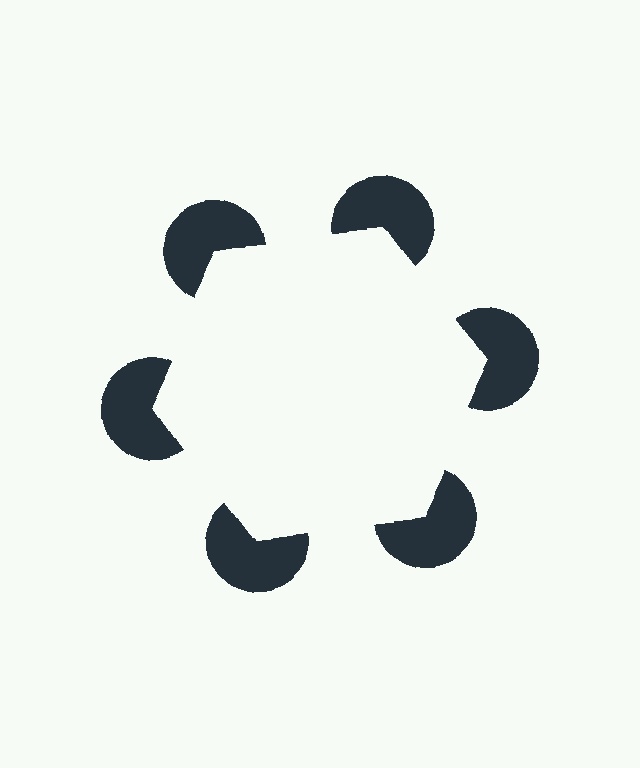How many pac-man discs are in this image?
There are 6 — one at each vertex of the illusory hexagon.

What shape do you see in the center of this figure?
An illusory hexagon — its edges are inferred from the aligned wedge cuts in the pac-man discs, not physically drawn.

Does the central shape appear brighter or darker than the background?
It typically appears slightly brighter than the background, even though no actual brightness change is drawn.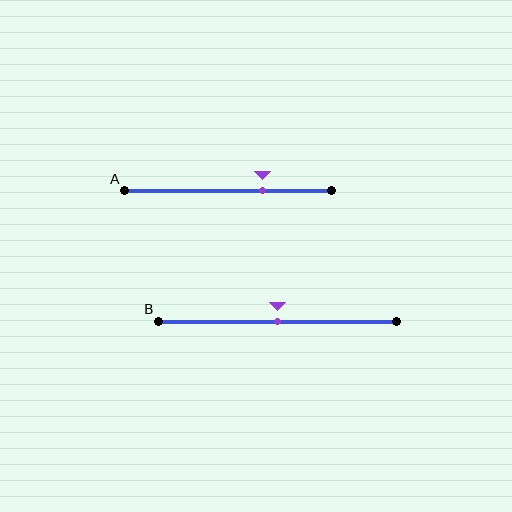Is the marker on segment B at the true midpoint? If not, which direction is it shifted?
Yes, the marker on segment B is at the true midpoint.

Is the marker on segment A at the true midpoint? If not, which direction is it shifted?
No, the marker on segment A is shifted to the right by about 17% of the segment length.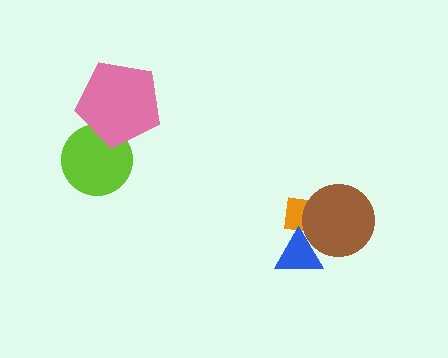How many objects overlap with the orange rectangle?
2 objects overlap with the orange rectangle.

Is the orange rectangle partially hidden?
Yes, it is partially covered by another shape.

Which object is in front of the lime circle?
The pink pentagon is in front of the lime circle.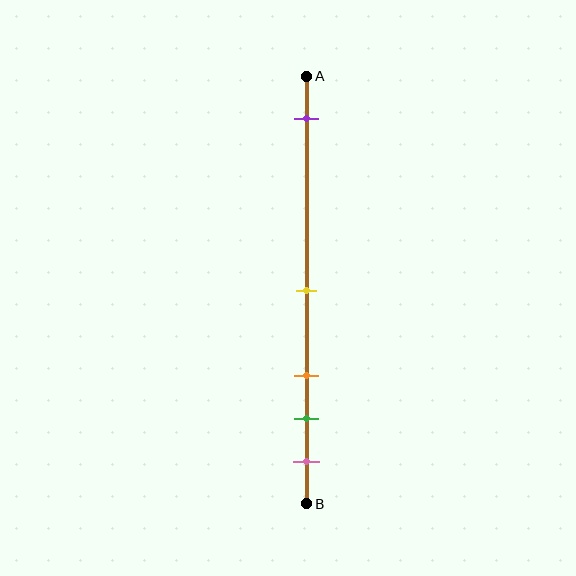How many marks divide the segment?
There are 5 marks dividing the segment.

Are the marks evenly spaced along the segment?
No, the marks are not evenly spaced.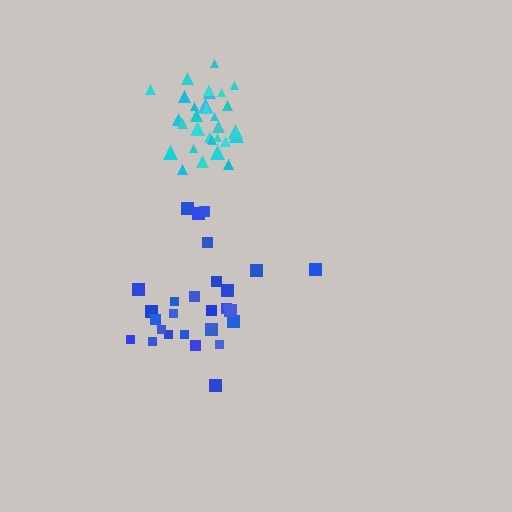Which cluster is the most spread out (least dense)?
Blue.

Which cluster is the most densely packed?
Cyan.